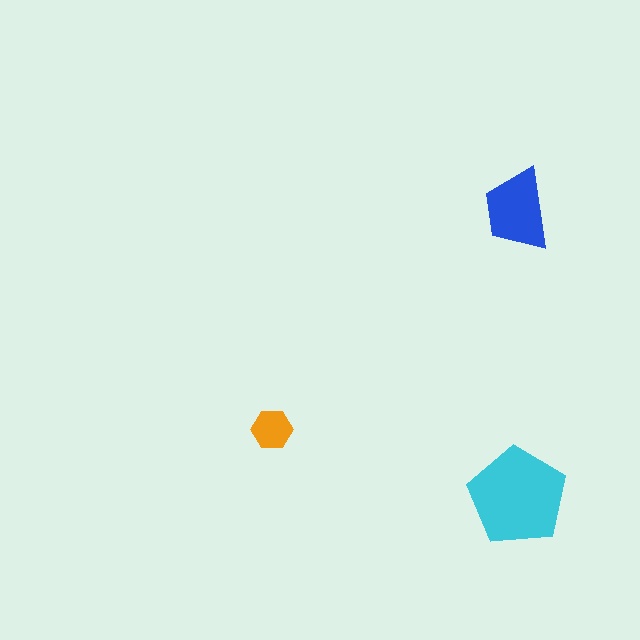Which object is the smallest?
The orange hexagon.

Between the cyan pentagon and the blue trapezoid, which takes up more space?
The cyan pentagon.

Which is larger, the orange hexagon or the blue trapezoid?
The blue trapezoid.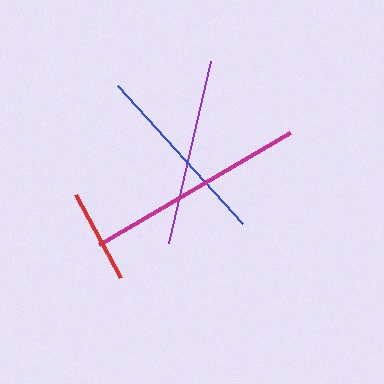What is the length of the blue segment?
The blue segment is approximately 186 pixels long.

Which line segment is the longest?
The magenta line is the longest at approximately 222 pixels.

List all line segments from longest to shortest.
From longest to shortest: magenta, purple, blue, red.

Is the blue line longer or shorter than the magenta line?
The magenta line is longer than the blue line.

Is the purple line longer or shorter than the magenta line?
The magenta line is longer than the purple line.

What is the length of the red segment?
The red segment is approximately 95 pixels long.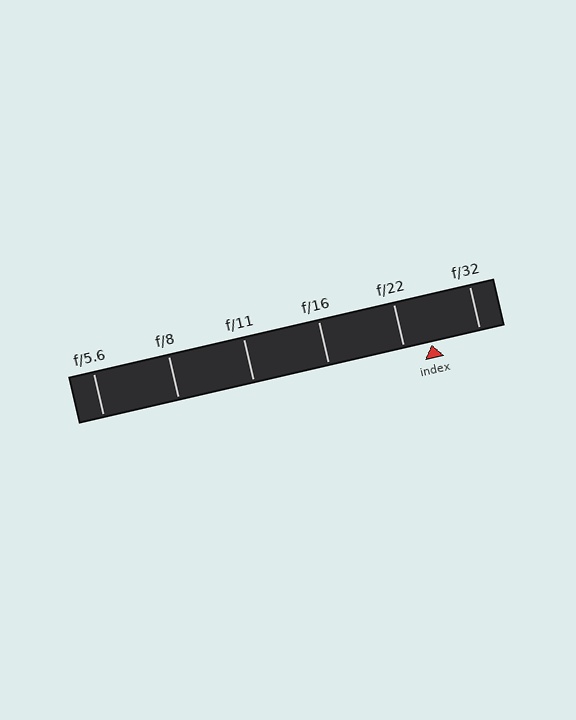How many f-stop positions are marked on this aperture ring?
There are 6 f-stop positions marked.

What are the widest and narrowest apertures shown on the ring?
The widest aperture shown is f/5.6 and the narrowest is f/32.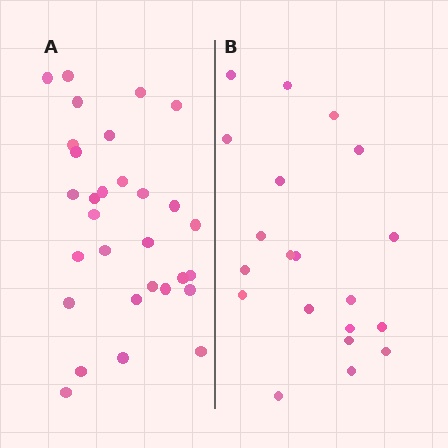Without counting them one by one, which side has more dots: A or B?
Region A (the left region) has more dots.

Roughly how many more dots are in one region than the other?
Region A has roughly 10 or so more dots than region B.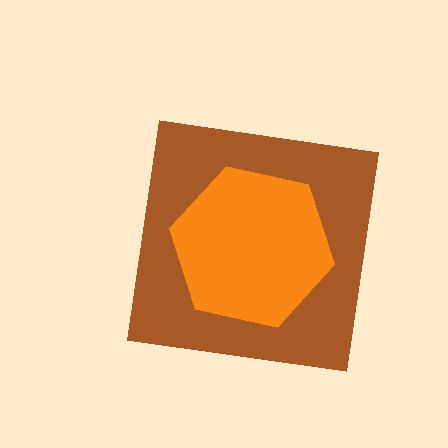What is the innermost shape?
The orange hexagon.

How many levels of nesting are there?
2.